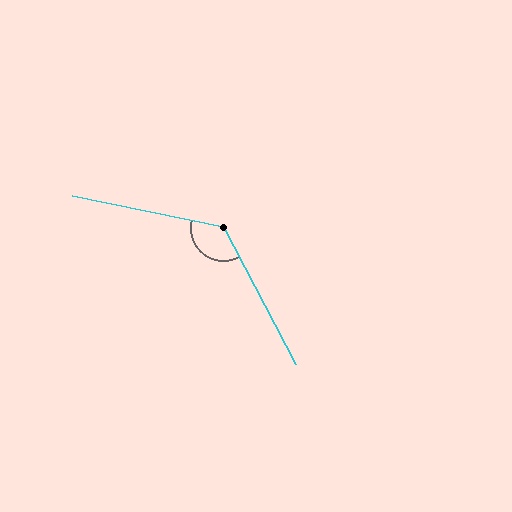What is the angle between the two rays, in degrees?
Approximately 129 degrees.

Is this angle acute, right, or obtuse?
It is obtuse.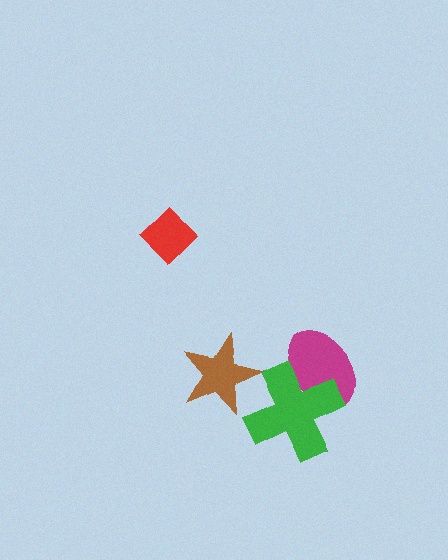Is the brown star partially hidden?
No, no other shape covers it.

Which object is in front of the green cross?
The brown star is in front of the green cross.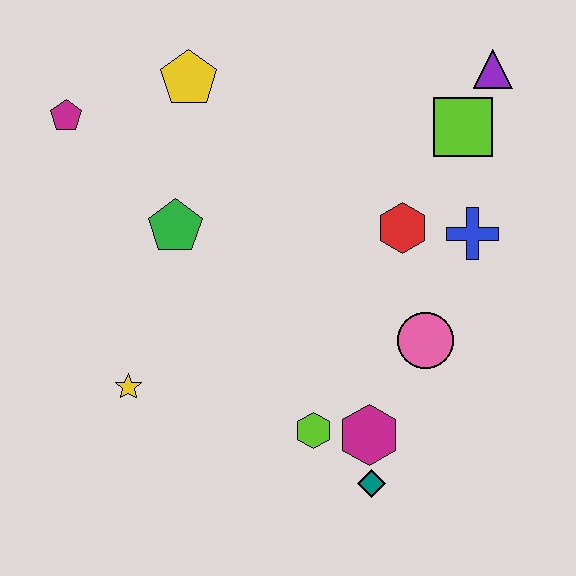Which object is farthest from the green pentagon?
The purple triangle is farthest from the green pentagon.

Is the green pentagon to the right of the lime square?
No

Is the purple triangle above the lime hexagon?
Yes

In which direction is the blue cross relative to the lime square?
The blue cross is below the lime square.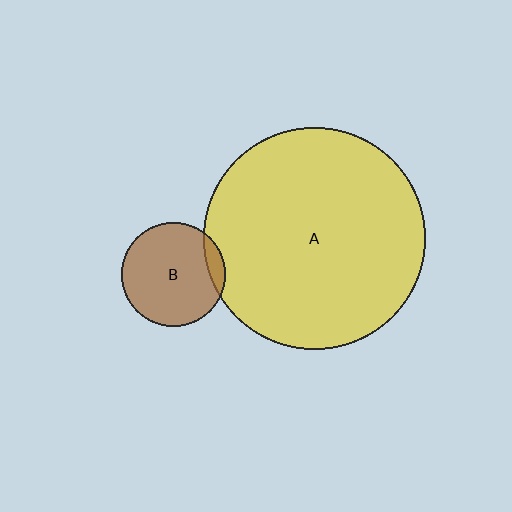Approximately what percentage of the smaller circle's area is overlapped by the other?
Approximately 10%.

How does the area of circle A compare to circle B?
Approximately 4.5 times.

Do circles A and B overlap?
Yes.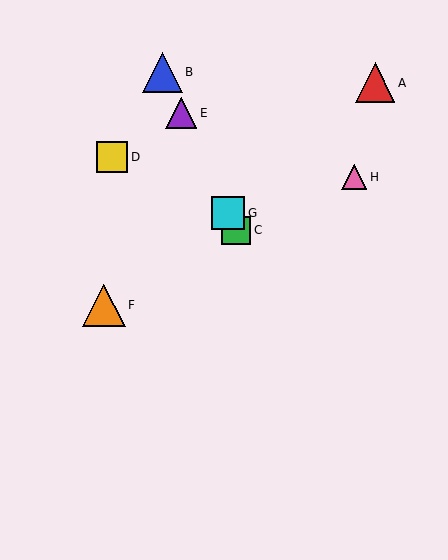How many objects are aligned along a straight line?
4 objects (B, C, E, G) are aligned along a straight line.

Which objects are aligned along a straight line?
Objects B, C, E, G are aligned along a straight line.